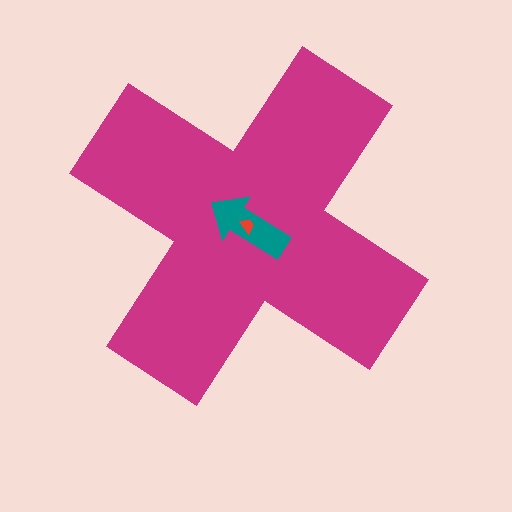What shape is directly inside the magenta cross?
The teal arrow.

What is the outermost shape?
The magenta cross.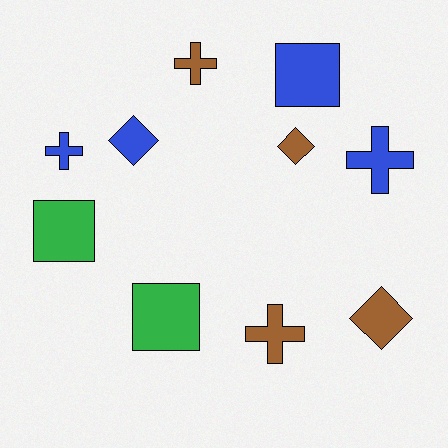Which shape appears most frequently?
Cross, with 4 objects.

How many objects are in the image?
There are 10 objects.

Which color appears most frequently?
Brown, with 4 objects.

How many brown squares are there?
There are no brown squares.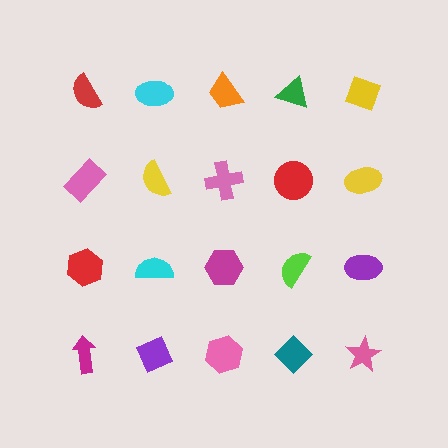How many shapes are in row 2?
5 shapes.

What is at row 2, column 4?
A red circle.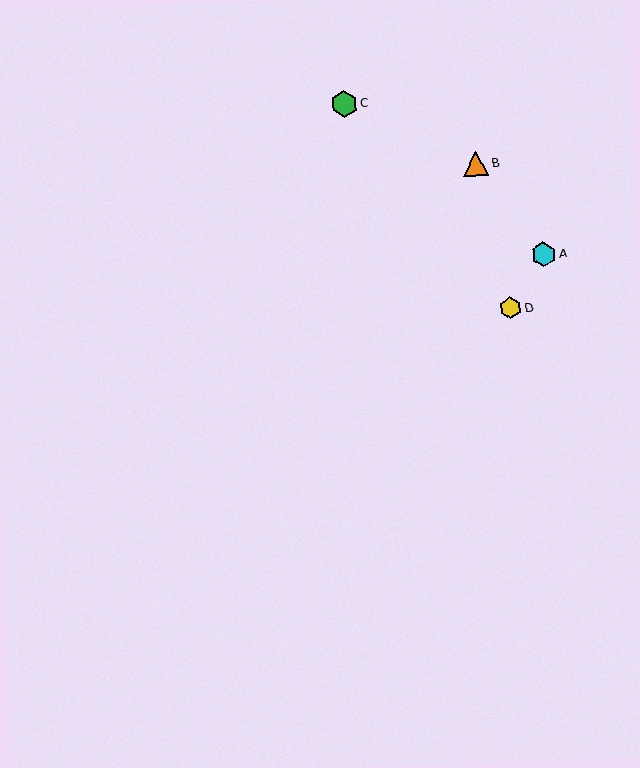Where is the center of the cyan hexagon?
The center of the cyan hexagon is at (544, 254).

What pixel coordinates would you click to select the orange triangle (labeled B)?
Click at (476, 163) to select the orange triangle B.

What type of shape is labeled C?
Shape C is a green hexagon.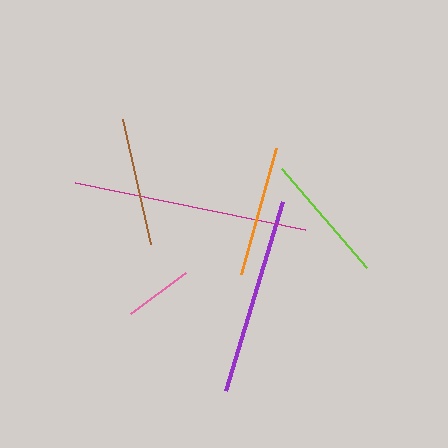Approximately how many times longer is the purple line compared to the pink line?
The purple line is approximately 2.9 times the length of the pink line.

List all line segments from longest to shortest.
From longest to shortest: magenta, purple, lime, orange, brown, pink.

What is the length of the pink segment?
The pink segment is approximately 69 pixels long.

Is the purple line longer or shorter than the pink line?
The purple line is longer than the pink line.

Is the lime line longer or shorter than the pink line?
The lime line is longer than the pink line.